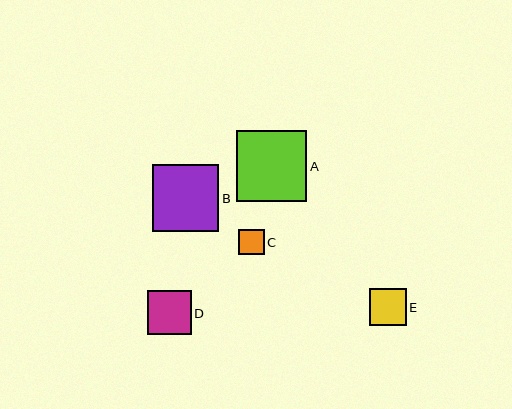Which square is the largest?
Square A is the largest with a size of approximately 71 pixels.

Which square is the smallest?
Square C is the smallest with a size of approximately 26 pixels.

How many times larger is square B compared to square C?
Square B is approximately 2.6 times the size of square C.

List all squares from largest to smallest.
From largest to smallest: A, B, D, E, C.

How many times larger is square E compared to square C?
Square E is approximately 1.4 times the size of square C.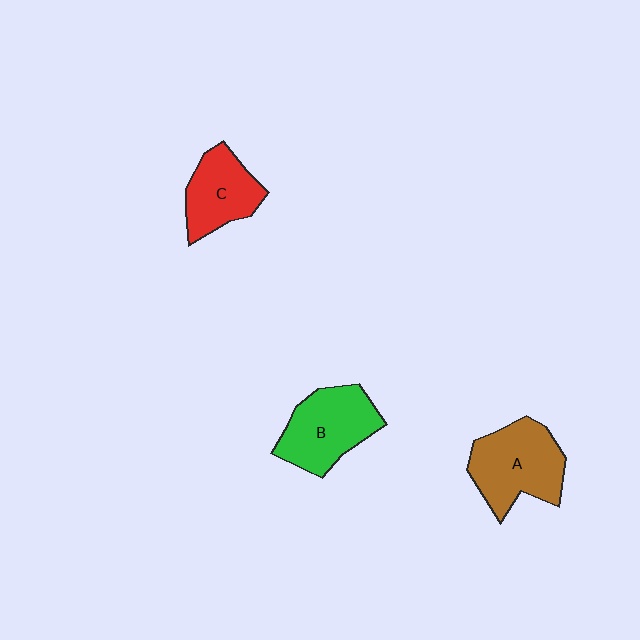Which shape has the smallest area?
Shape C (red).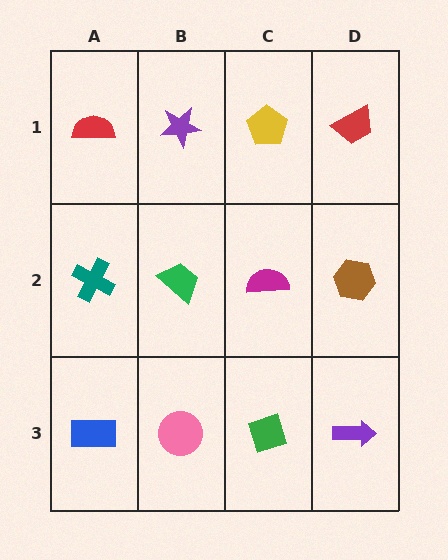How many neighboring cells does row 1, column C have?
3.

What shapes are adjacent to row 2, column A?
A red semicircle (row 1, column A), a blue rectangle (row 3, column A), a green trapezoid (row 2, column B).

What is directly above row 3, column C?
A magenta semicircle.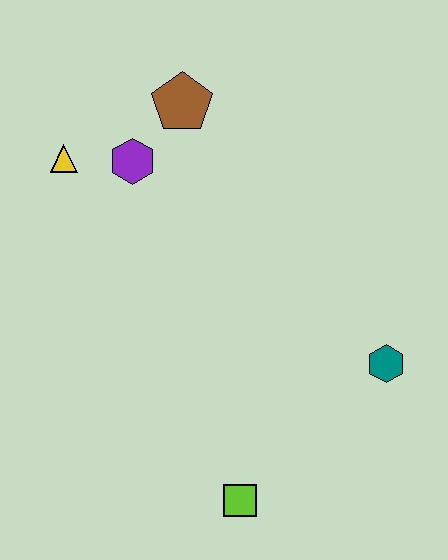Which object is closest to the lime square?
The teal hexagon is closest to the lime square.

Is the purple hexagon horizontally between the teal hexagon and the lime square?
No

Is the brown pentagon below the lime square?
No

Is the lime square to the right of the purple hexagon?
Yes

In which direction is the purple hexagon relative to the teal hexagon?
The purple hexagon is to the left of the teal hexagon.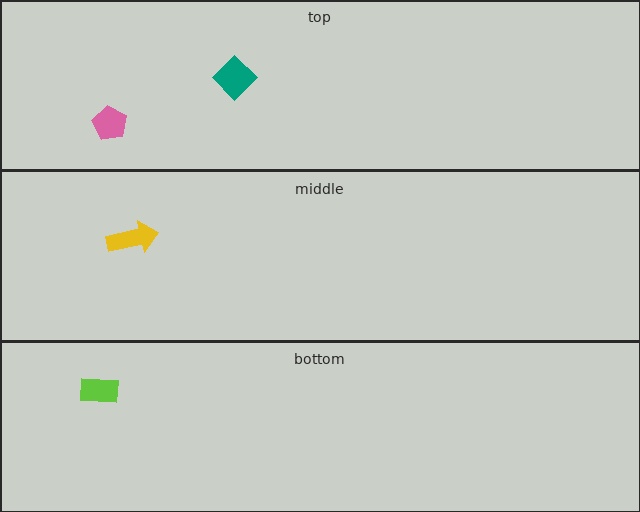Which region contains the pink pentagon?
The top region.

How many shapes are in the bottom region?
1.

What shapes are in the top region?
The teal diamond, the pink pentagon.